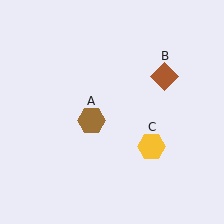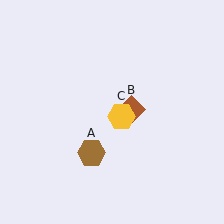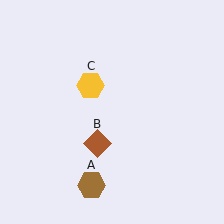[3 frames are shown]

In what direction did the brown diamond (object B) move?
The brown diamond (object B) moved down and to the left.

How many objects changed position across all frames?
3 objects changed position: brown hexagon (object A), brown diamond (object B), yellow hexagon (object C).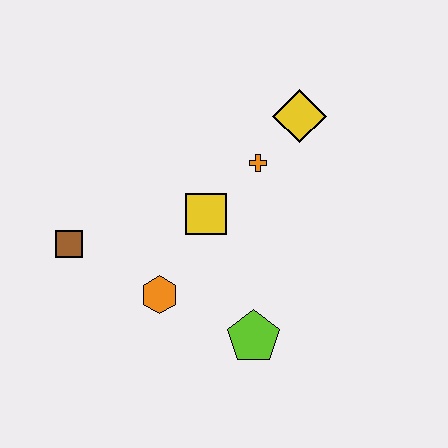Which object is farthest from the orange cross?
The brown square is farthest from the orange cross.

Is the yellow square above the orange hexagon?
Yes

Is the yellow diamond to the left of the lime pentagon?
No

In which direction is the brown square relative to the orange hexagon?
The brown square is to the left of the orange hexagon.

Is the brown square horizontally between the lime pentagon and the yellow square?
No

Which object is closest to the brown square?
The orange hexagon is closest to the brown square.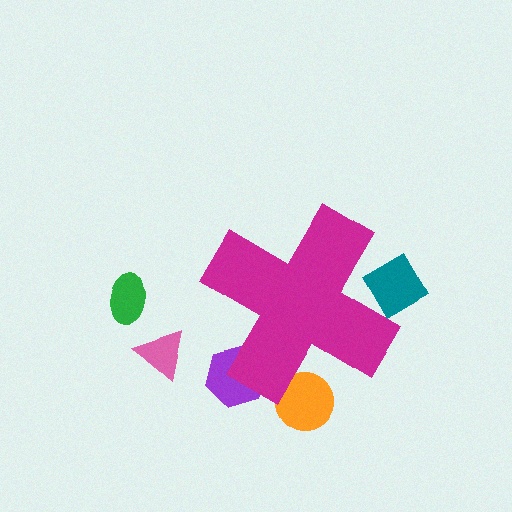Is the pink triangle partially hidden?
No, the pink triangle is fully visible.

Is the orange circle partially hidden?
Yes, the orange circle is partially hidden behind the magenta cross.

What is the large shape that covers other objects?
A magenta cross.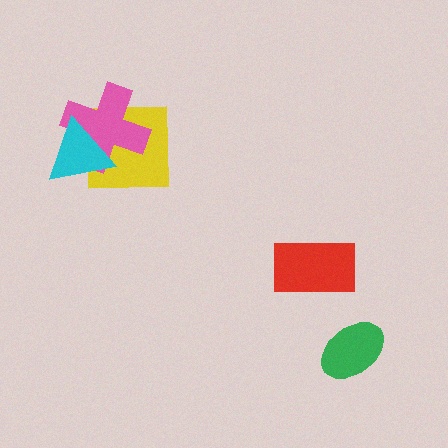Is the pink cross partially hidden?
Yes, it is partially covered by another shape.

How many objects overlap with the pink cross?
2 objects overlap with the pink cross.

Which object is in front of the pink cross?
The cyan triangle is in front of the pink cross.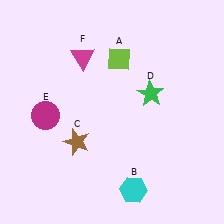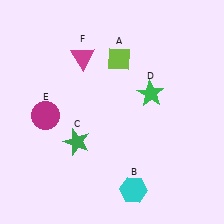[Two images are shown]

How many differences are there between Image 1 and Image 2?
There is 1 difference between the two images.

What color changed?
The star (C) changed from brown in Image 1 to green in Image 2.